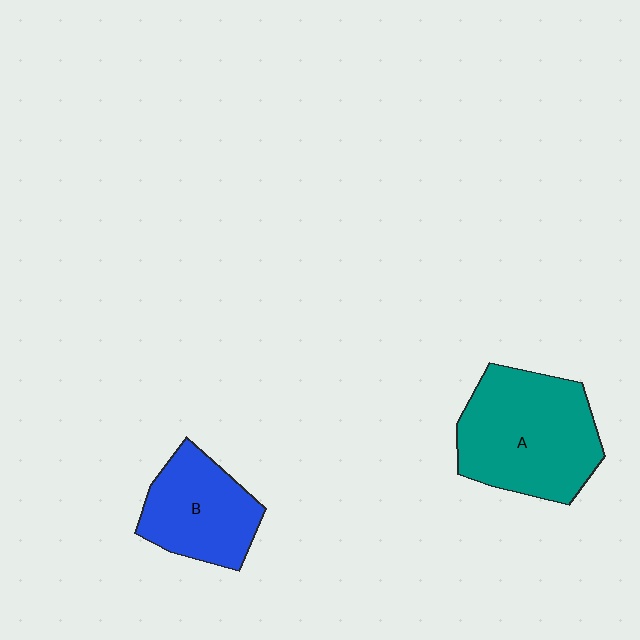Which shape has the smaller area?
Shape B (blue).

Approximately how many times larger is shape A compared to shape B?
Approximately 1.5 times.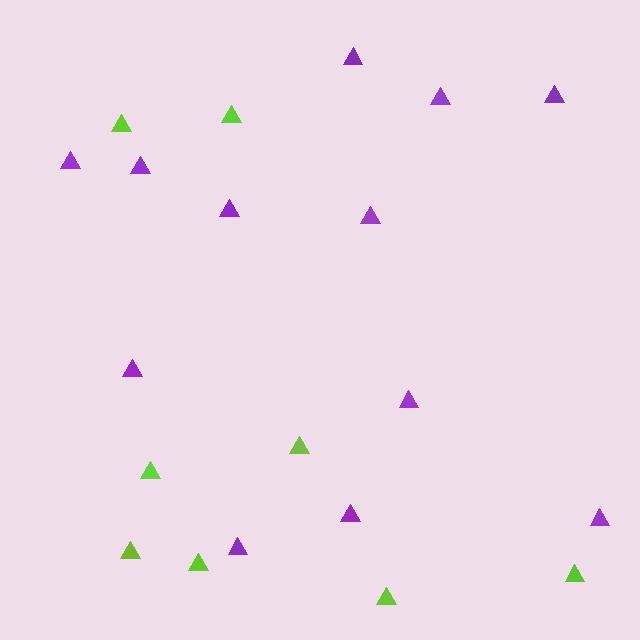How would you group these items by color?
There are 2 groups: one group of lime triangles (8) and one group of purple triangles (12).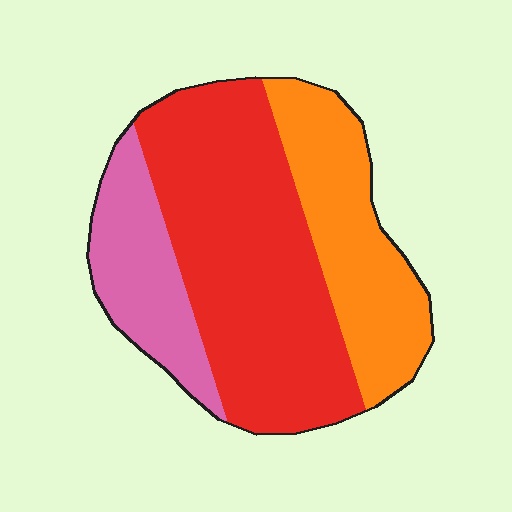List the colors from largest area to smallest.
From largest to smallest: red, orange, pink.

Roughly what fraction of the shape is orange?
Orange covers around 30% of the shape.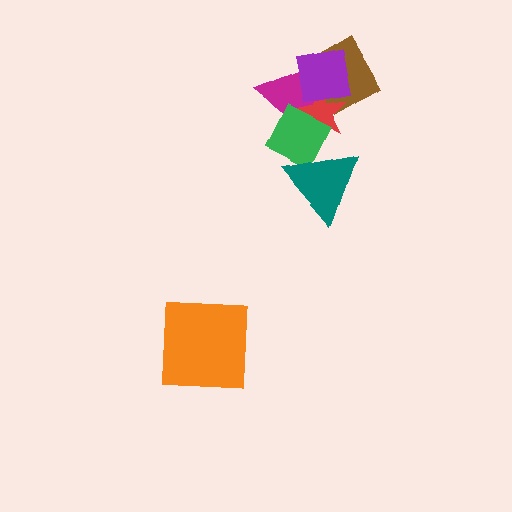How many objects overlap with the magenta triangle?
4 objects overlap with the magenta triangle.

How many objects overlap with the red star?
4 objects overlap with the red star.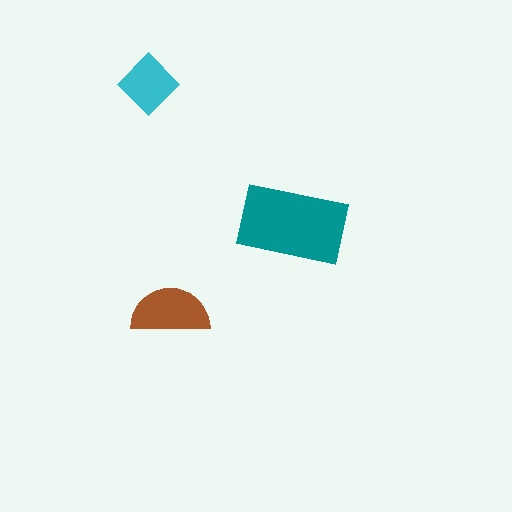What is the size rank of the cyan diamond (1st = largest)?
3rd.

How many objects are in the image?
There are 3 objects in the image.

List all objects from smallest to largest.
The cyan diamond, the brown semicircle, the teal rectangle.